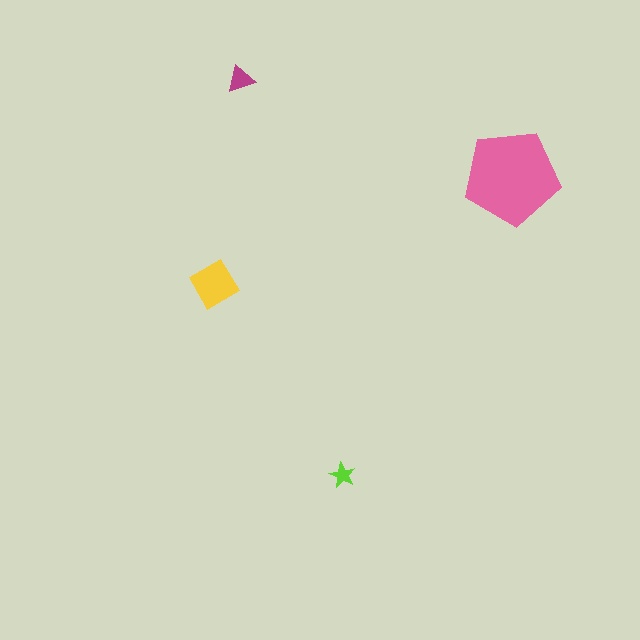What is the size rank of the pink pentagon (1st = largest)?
1st.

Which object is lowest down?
The lime star is bottommost.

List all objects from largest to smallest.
The pink pentagon, the yellow diamond, the magenta triangle, the lime star.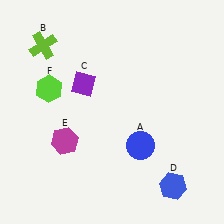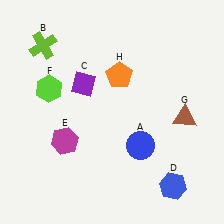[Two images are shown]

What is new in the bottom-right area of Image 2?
A brown triangle (G) was added in the bottom-right area of Image 2.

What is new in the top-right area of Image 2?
An orange pentagon (H) was added in the top-right area of Image 2.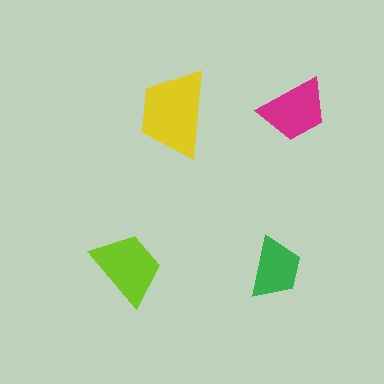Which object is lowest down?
The green trapezoid is bottommost.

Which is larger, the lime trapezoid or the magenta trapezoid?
The lime one.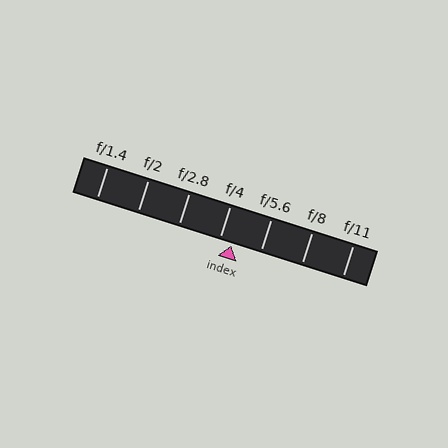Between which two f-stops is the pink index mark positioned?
The index mark is between f/4 and f/5.6.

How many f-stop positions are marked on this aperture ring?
There are 7 f-stop positions marked.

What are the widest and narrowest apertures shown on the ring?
The widest aperture shown is f/1.4 and the narrowest is f/11.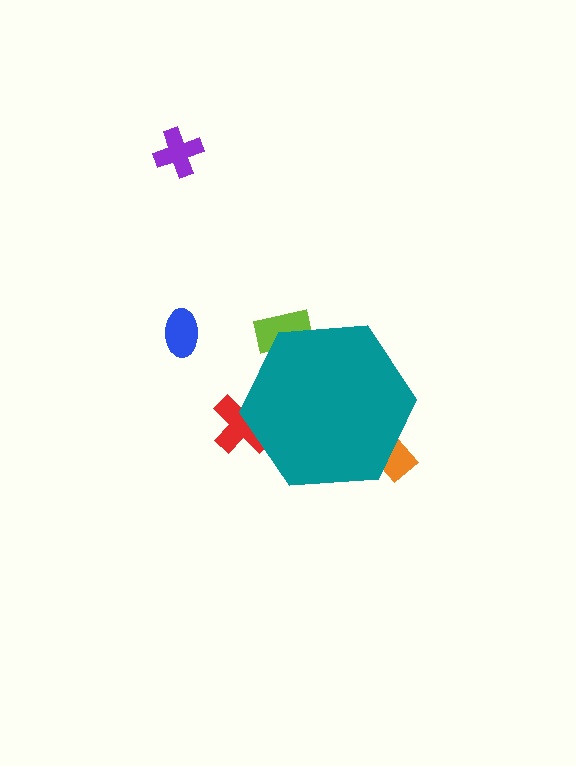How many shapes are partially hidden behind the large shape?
3 shapes are partially hidden.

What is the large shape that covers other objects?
A teal hexagon.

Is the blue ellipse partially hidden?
No, the blue ellipse is fully visible.